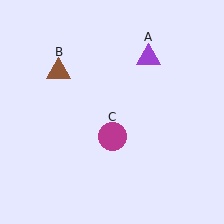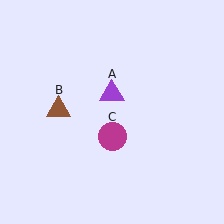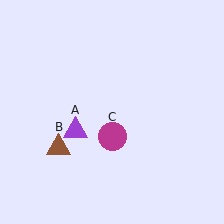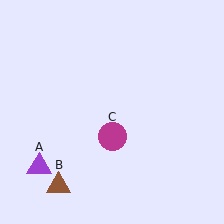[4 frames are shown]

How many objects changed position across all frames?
2 objects changed position: purple triangle (object A), brown triangle (object B).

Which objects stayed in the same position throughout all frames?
Magenta circle (object C) remained stationary.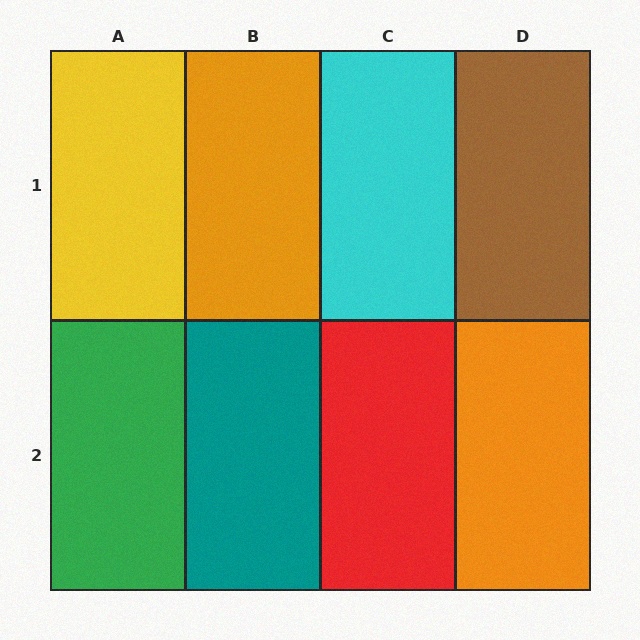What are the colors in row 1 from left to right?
Yellow, orange, cyan, brown.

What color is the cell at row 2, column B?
Teal.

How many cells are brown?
1 cell is brown.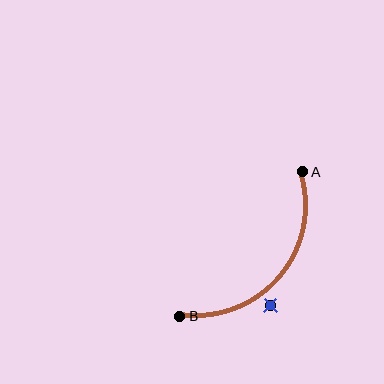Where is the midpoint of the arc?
The arc midpoint is the point on the curve farthest from the straight line joining A and B. It sits below and to the right of that line.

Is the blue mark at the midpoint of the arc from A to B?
No — the blue mark does not lie on the arc at all. It sits slightly outside the curve.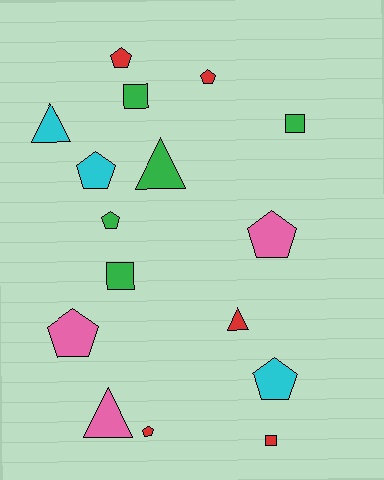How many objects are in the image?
There are 16 objects.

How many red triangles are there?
There is 1 red triangle.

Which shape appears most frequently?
Pentagon, with 8 objects.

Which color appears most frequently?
Green, with 5 objects.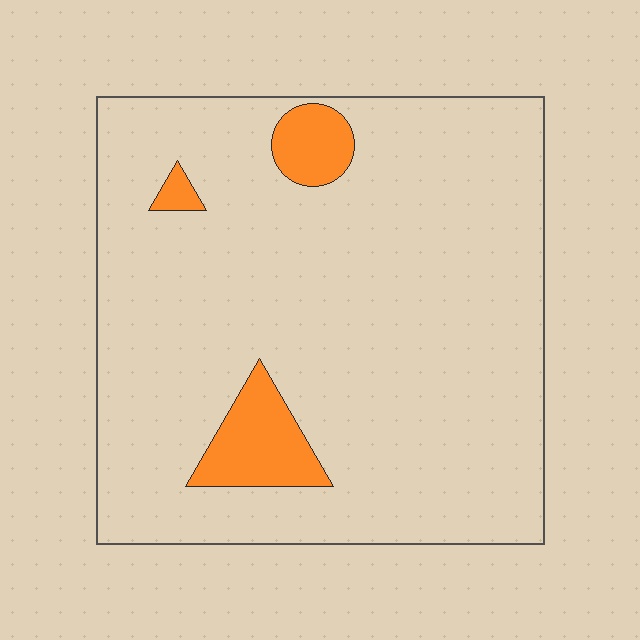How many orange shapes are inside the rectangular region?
3.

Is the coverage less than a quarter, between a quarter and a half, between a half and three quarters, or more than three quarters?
Less than a quarter.